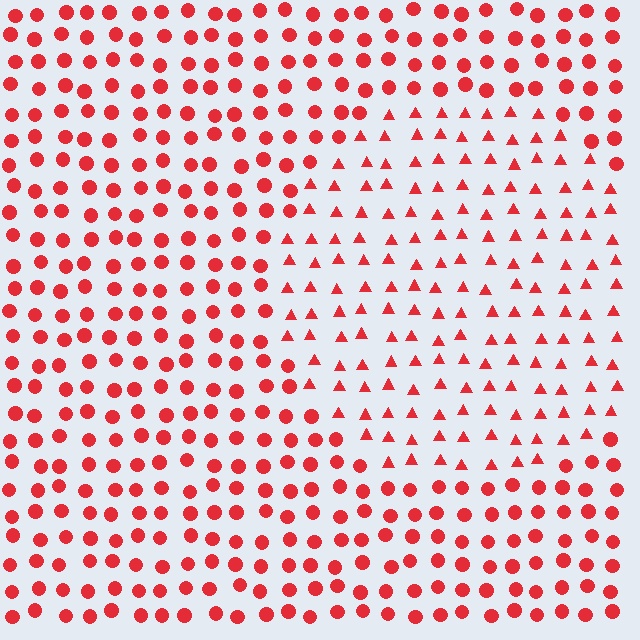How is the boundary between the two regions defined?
The boundary is defined by a change in element shape: triangles inside vs. circles outside. All elements share the same color and spacing.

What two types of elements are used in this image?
The image uses triangles inside the circle region and circles outside it.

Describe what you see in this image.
The image is filled with small red elements arranged in a uniform grid. A circle-shaped region contains triangles, while the surrounding area contains circles. The boundary is defined purely by the change in element shape.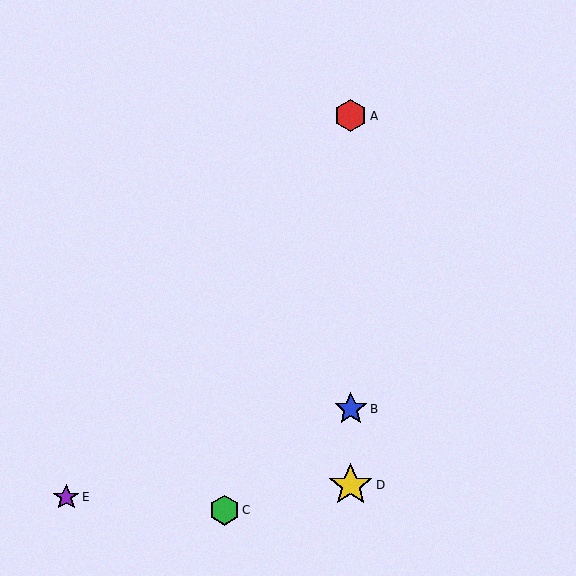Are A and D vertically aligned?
Yes, both are at x≈351.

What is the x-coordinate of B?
Object B is at x≈351.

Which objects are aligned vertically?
Objects A, B, D are aligned vertically.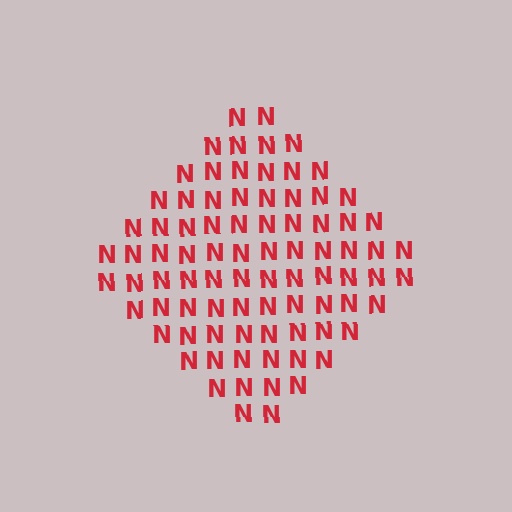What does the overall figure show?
The overall figure shows a diamond.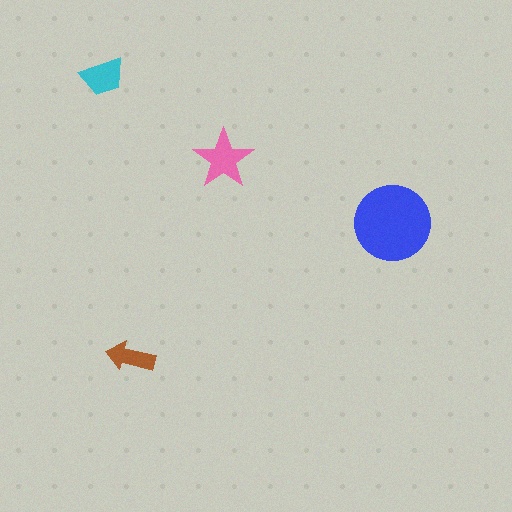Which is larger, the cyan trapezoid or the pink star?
The pink star.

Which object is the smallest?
The brown arrow.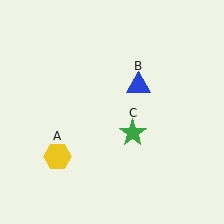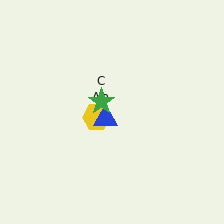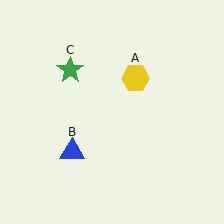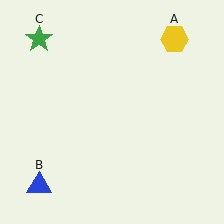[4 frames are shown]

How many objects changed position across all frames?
3 objects changed position: yellow hexagon (object A), blue triangle (object B), green star (object C).